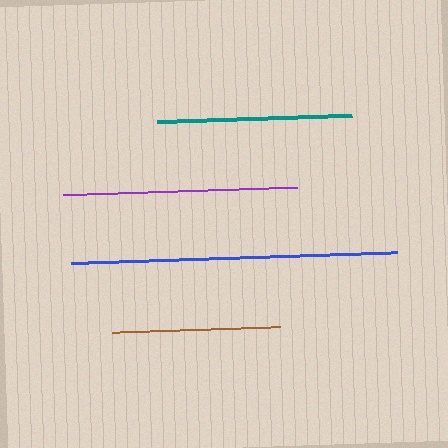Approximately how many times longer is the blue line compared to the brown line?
The blue line is approximately 1.9 times the length of the brown line.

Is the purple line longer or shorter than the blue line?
The blue line is longer than the purple line.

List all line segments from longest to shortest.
From longest to shortest: blue, purple, teal, brown.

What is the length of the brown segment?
The brown segment is approximately 169 pixels long.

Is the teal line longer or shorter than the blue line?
The blue line is longer than the teal line.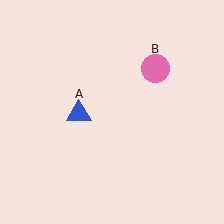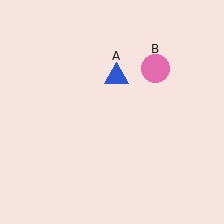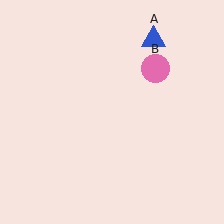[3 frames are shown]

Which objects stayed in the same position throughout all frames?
Pink circle (object B) remained stationary.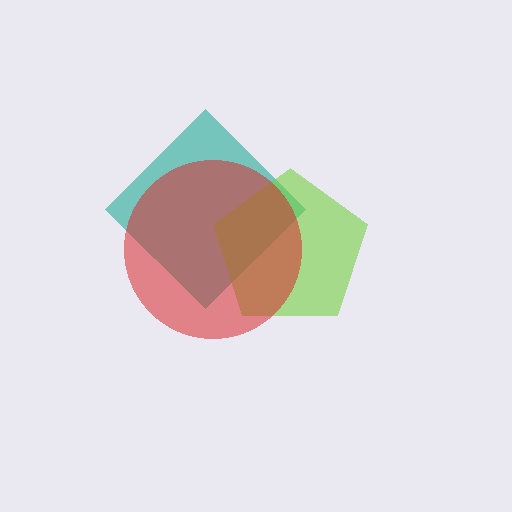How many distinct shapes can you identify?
There are 3 distinct shapes: a teal diamond, a lime pentagon, a red circle.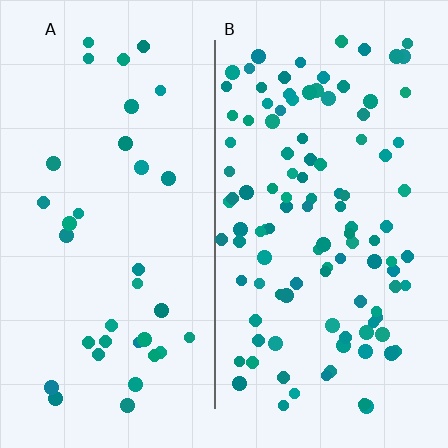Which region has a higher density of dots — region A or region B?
B (the right).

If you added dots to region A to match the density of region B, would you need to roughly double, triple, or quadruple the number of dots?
Approximately triple.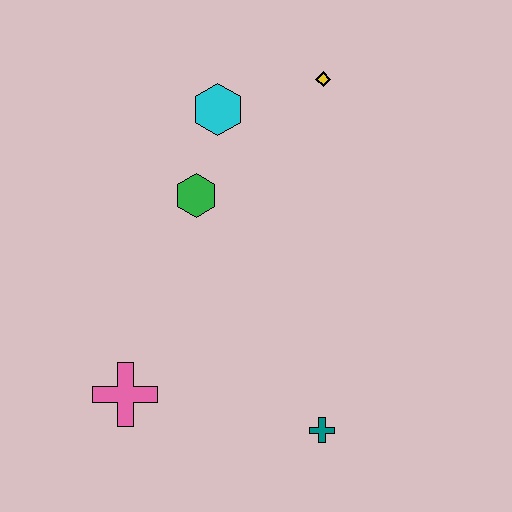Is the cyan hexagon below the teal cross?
No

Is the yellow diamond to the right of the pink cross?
Yes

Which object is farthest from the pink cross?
The yellow diamond is farthest from the pink cross.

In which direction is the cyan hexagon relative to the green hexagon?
The cyan hexagon is above the green hexagon.